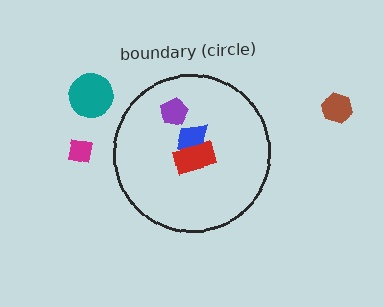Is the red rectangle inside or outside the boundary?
Inside.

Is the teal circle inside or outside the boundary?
Outside.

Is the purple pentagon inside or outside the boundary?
Inside.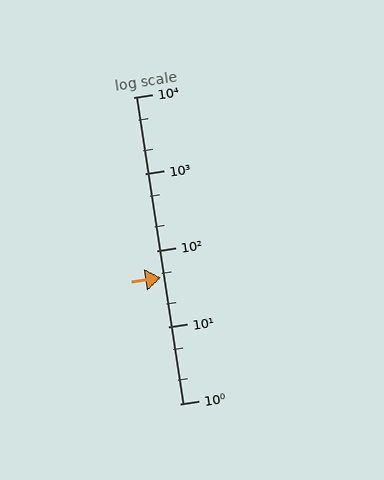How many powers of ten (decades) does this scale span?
The scale spans 4 decades, from 1 to 10000.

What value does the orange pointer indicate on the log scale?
The pointer indicates approximately 44.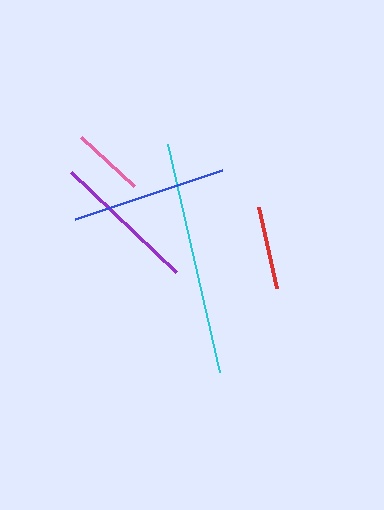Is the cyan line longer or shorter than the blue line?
The cyan line is longer than the blue line.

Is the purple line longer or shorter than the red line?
The purple line is longer than the red line.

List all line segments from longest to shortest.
From longest to shortest: cyan, blue, purple, red, pink.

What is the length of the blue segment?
The blue segment is approximately 156 pixels long.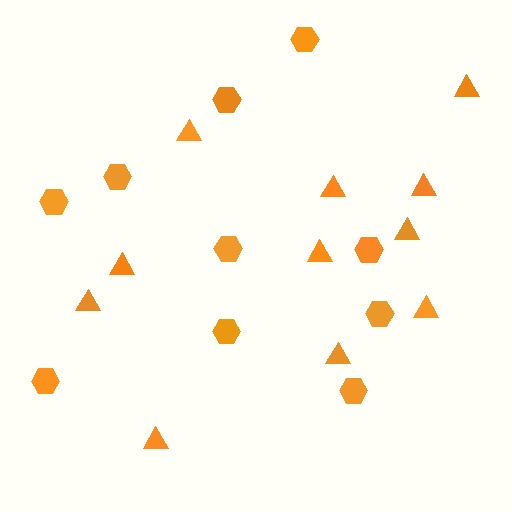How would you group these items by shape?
There are 2 groups: one group of hexagons (10) and one group of triangles (11).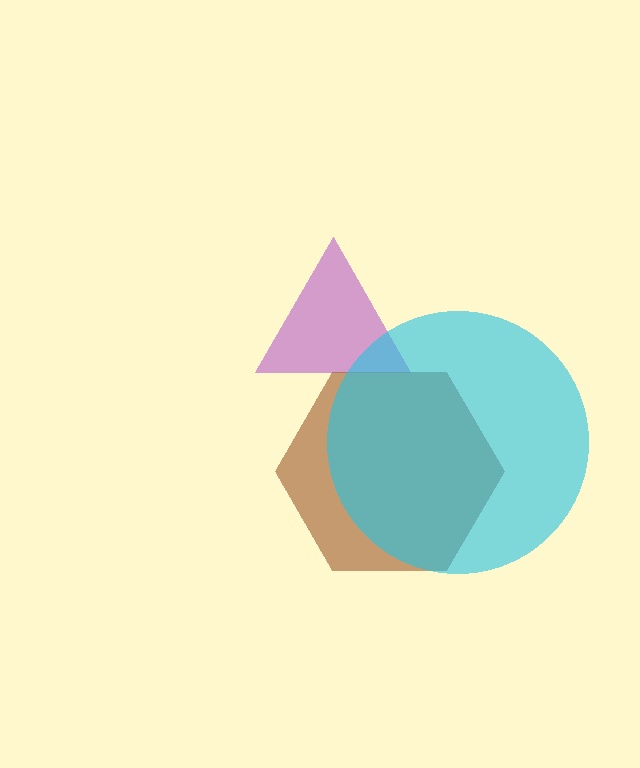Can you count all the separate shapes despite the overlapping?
Yes, there are 3 separate shapes.